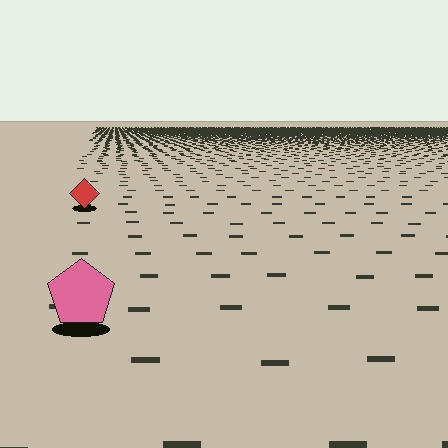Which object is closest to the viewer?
The pink pentagon is closest. The texture marks near it are larger and more spread out.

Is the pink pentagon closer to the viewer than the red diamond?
Yes. The pink pentagon is closer — you can tell from the texture gradient: the ground texture is coarser near it.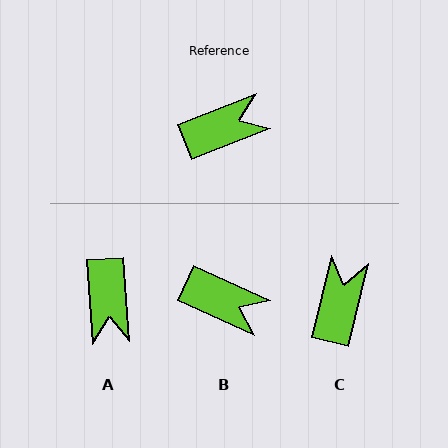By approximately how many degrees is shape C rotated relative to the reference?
Approximately 55 degrees counter-clockwise.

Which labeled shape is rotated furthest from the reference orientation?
A, about 108 degrees away.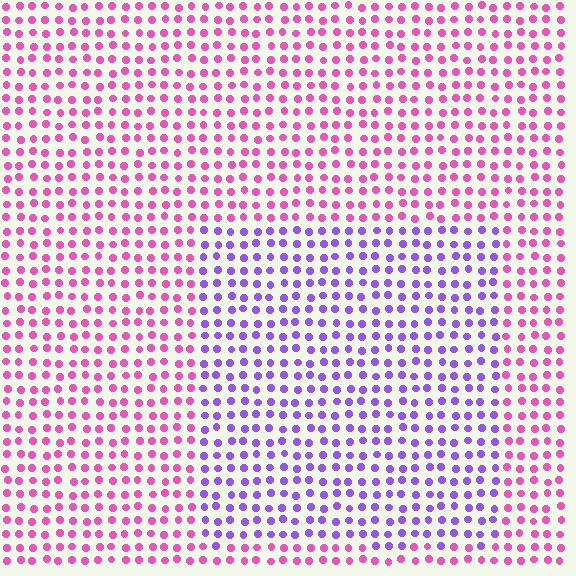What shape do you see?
I see a rectangle.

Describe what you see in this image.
The image is filled with small pink elements in a uniform arrangement. A rectangle-shaped region is visible where the elements are tinted to a slightly different hue, forming a subtle color boundary.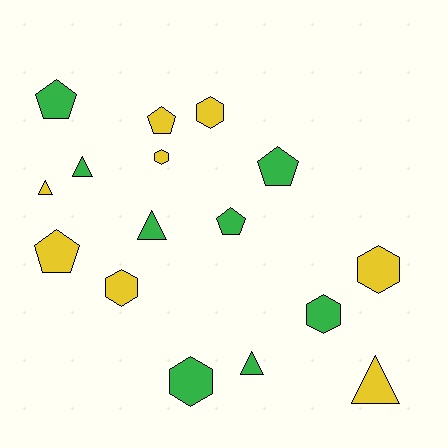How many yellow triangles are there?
There are 2 yellow triangles.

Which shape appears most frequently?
Hexagon, with 6 objects.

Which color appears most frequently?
Yellow, with 8 objects.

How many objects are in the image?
There are 16 objects.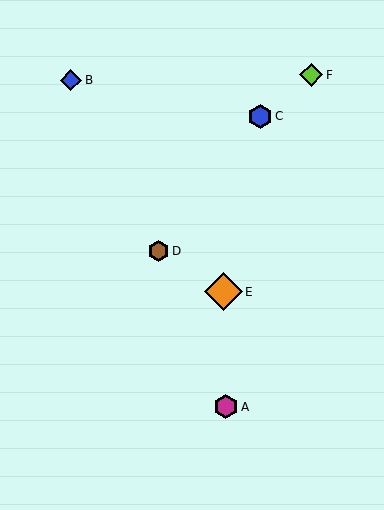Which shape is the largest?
The orange diamond (labeled E) is the largest.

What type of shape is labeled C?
Shape C is a blue hexagon.